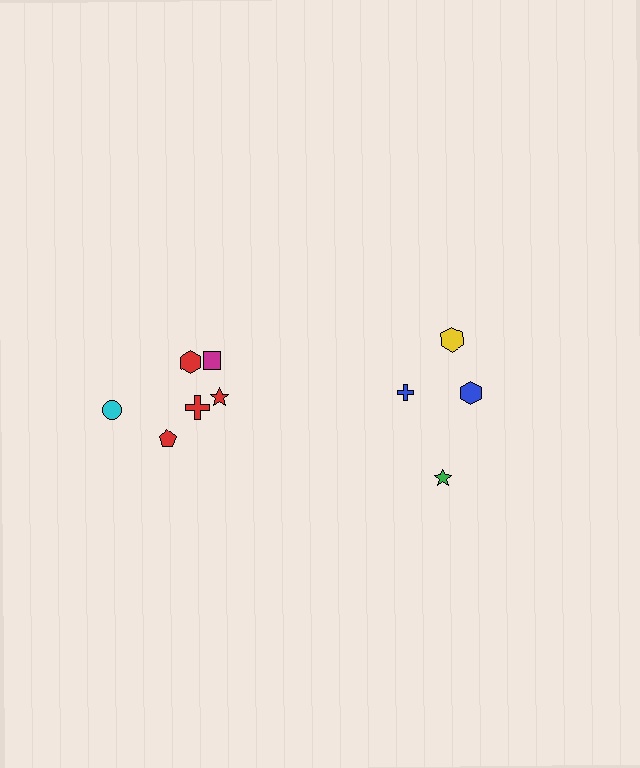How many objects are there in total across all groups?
There are 10 objects.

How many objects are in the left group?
There are 6 objects.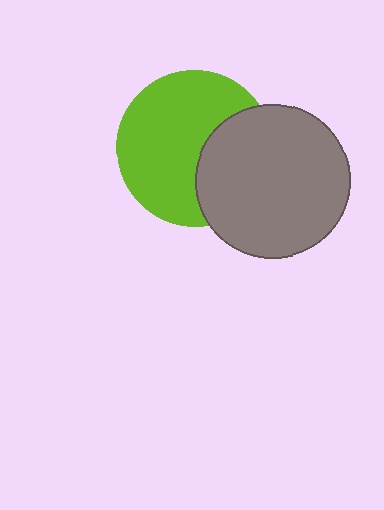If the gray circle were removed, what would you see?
You would see the complete lime circle.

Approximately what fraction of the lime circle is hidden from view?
Roughly 35% of the lime circle is hidden behind the gray circle.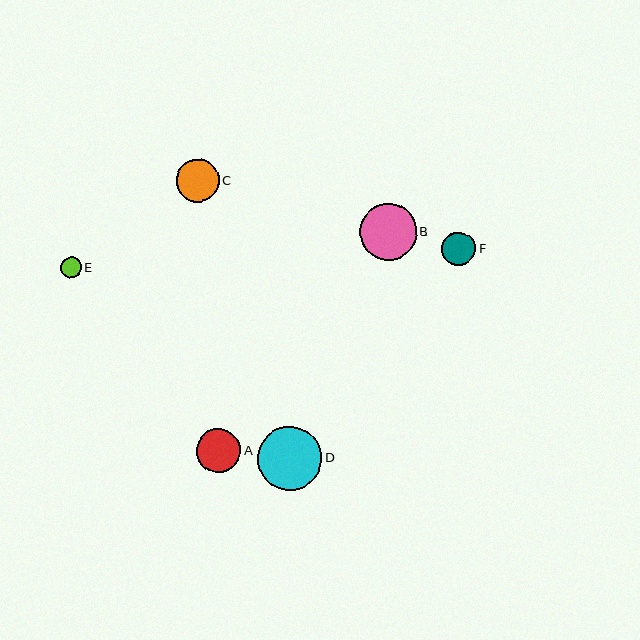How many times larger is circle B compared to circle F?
Circle B is approximately 1.7 times the size of circle F.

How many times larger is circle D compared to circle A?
Circle D is approximately 1.5 times the size of circle A.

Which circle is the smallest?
Circle E is the smallest with a size of approximately 21 pixels.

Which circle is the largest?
Circle D is the largest with a size of approximately 64 pixels.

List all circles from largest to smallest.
From largest to smallest: D, B, A, C, F, E.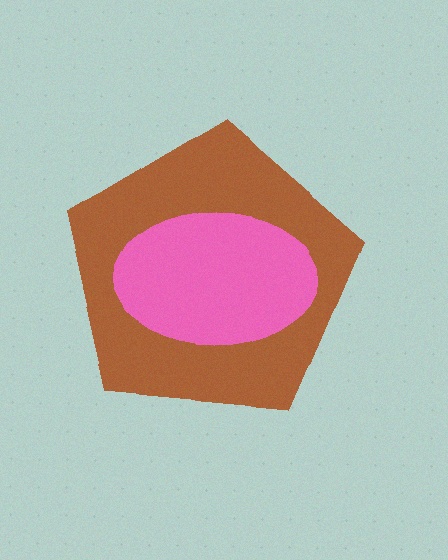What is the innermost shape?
The pink ellipse.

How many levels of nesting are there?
2.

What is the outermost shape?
The brown pentagon.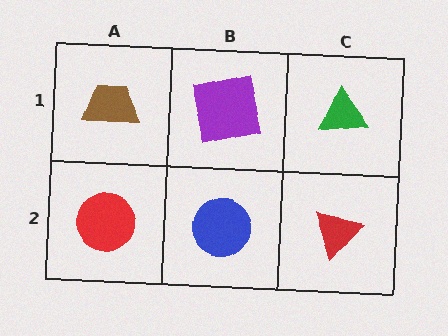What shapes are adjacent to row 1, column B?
A blue circle (row 2, column B), a brown trapezoid (row 1, column A), a green triangle (row 1, column C).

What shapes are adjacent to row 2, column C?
A green triangle (row 1, column C), a blue circle (row 2, column B).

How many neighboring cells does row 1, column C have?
2.